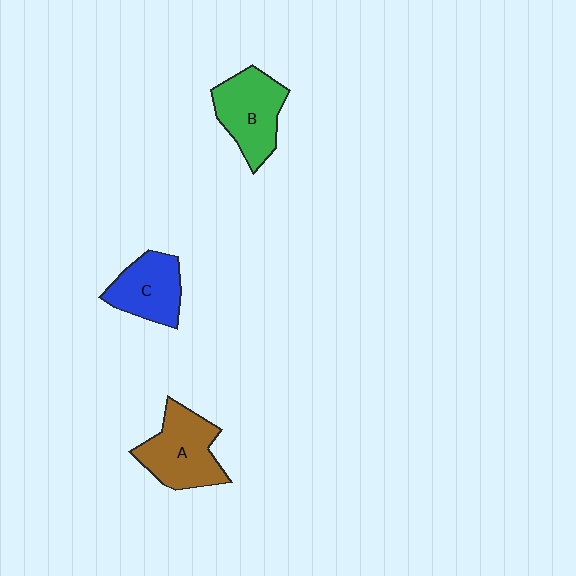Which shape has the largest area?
Shape A (brown).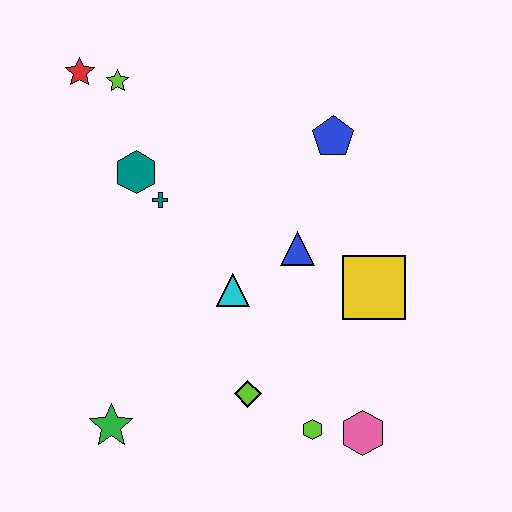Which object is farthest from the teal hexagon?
The pink hexagon is farthest from the teal hexagon.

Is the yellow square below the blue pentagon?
Yes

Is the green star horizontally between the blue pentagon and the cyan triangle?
No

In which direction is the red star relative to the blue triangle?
The red star is to the left of the blue triangle.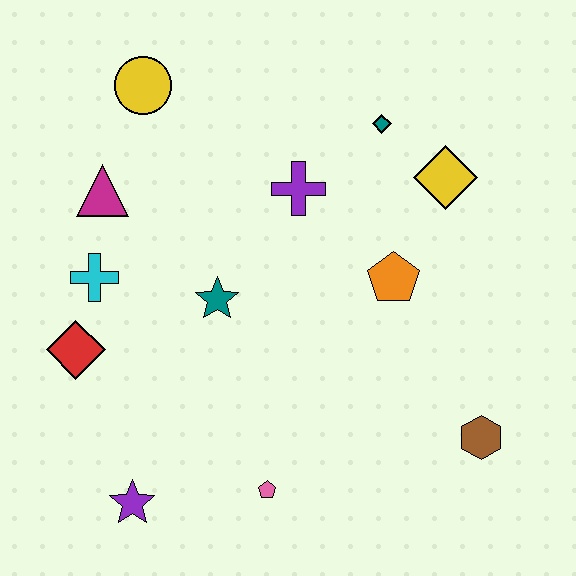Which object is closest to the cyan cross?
The red diamond is closest to the cyan cross.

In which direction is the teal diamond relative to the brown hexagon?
The teal diamond is above the brown hexagon.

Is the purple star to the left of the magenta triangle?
No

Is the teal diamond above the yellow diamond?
Yes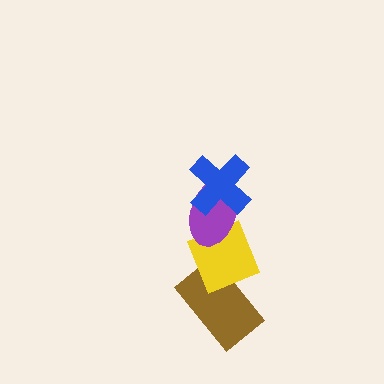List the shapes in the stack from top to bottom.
From top to bottom: the blue cross, the purple ellipse, the yellow diamond, the brown rectangle.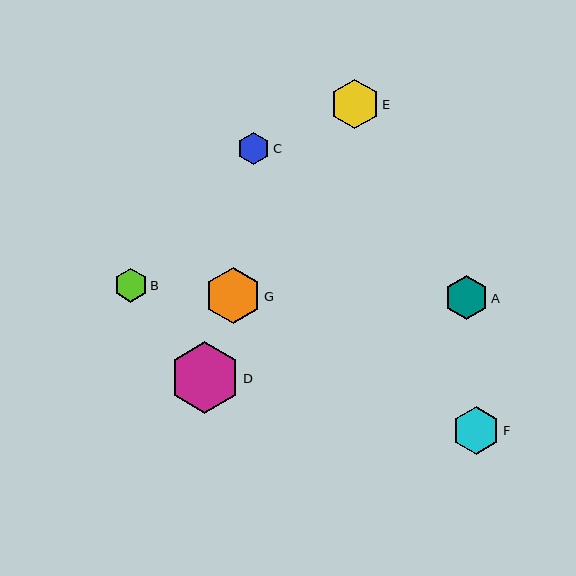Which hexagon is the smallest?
Hexagon C is the smallest with a size of approximately 32 pixels.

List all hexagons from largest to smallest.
From largest to smallest: D, G, E, F, A, B, C.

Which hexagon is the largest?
Hexagon D is the largest with a size of approximately 71 pixels.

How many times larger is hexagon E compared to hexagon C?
Hexagon E is approximately 1.5 times the size of hexagon C.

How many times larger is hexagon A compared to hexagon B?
Hexagon A is approximately 1.3 times the size of hexagon B.